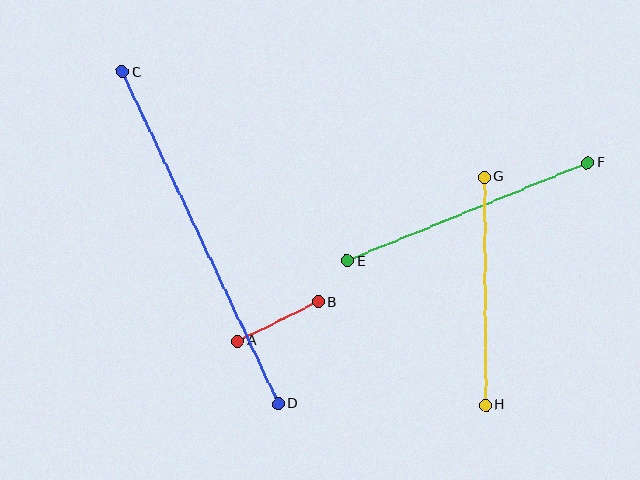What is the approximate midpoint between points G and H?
The midpoint is at approximately (485, 291) pixels.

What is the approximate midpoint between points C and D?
The midpoint is at approximately (200, 238) pixels.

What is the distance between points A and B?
The distance is approximately 89 pixels.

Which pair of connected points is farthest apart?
Points C and D are farthest apart.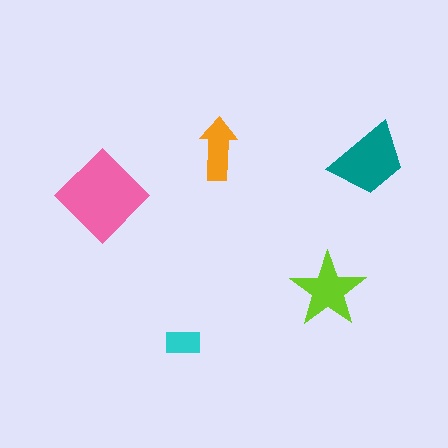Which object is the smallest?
The cyan rectangle.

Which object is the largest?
The pink diamond.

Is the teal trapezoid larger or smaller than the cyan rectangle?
Larger.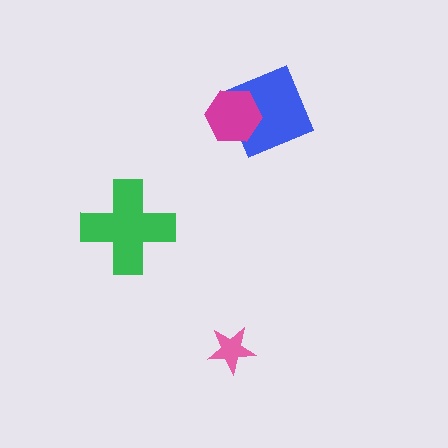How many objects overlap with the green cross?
0 objects overlap with the green cross.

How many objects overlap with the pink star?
0 objects overlap with the pink star.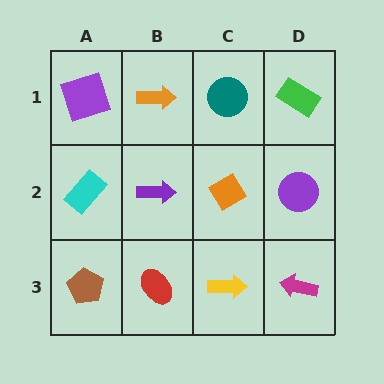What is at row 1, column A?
A purple square.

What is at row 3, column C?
A yellow arrow.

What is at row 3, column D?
A magenta arrow.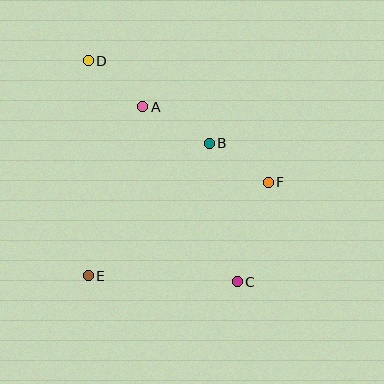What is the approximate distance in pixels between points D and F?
The distance between D and F is approximately 217 pixels.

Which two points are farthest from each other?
Points C and D are farthest from each other.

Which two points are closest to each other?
Points B and F are closest to each other.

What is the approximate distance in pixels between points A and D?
The distance between A and D is approximately 72 pixels.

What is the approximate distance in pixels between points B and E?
The distance between B and E is approximately 179 pixels.